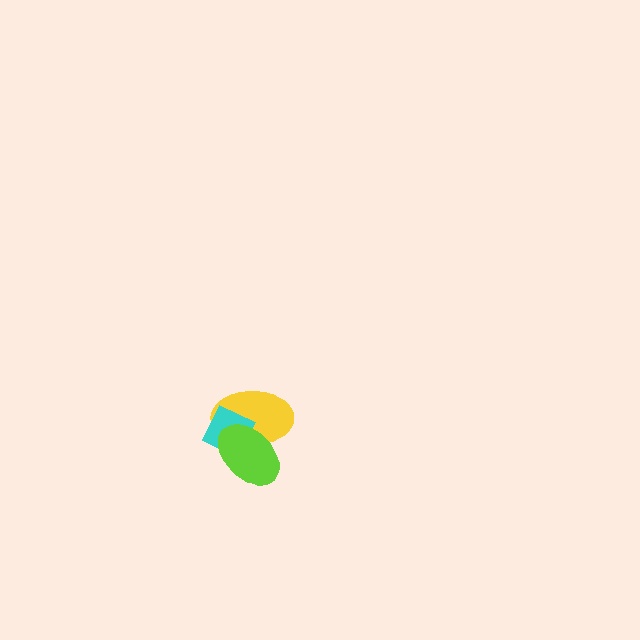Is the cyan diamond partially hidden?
Yes, it is partially covered by another shape.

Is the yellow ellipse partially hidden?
Yes, it is partially covered by another shape.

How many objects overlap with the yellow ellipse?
2 objects overlap with the yellow ellipse.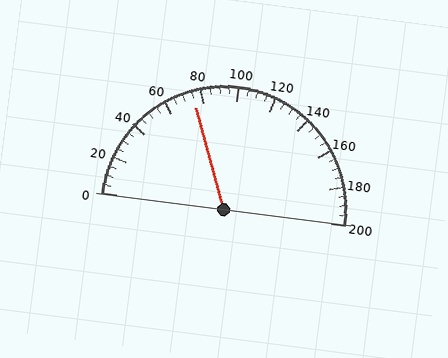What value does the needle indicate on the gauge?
The needle indicates approximately 75.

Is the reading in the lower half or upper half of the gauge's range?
The reading is in the lower half of the range (0 to 200).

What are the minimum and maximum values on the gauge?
The gauge ranges from 0 to 200.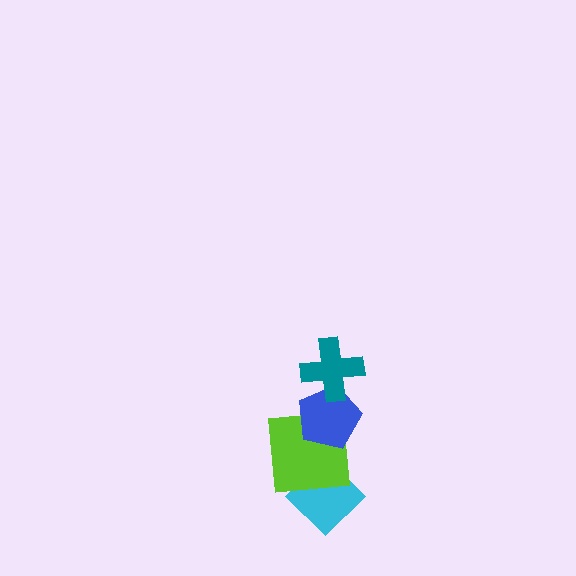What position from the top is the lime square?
The lime square is 3rd from the top.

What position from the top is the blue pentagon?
The blue pentagon is 2nd from the top.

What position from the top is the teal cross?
The teal cross is 1st from the top.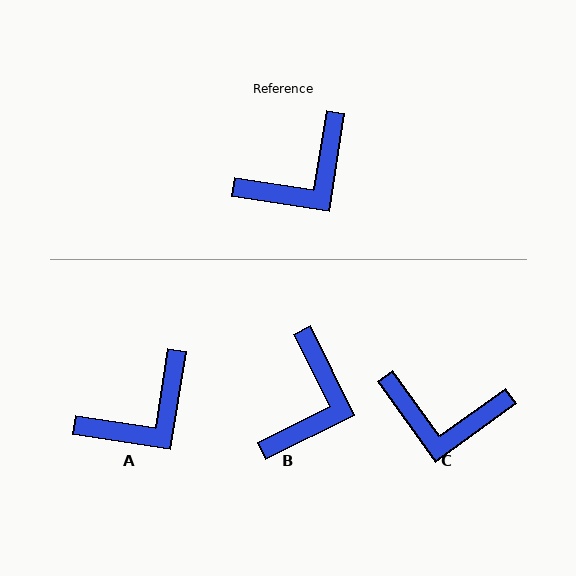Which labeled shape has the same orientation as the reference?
A.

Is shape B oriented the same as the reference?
No, it is off by about 35 degrees.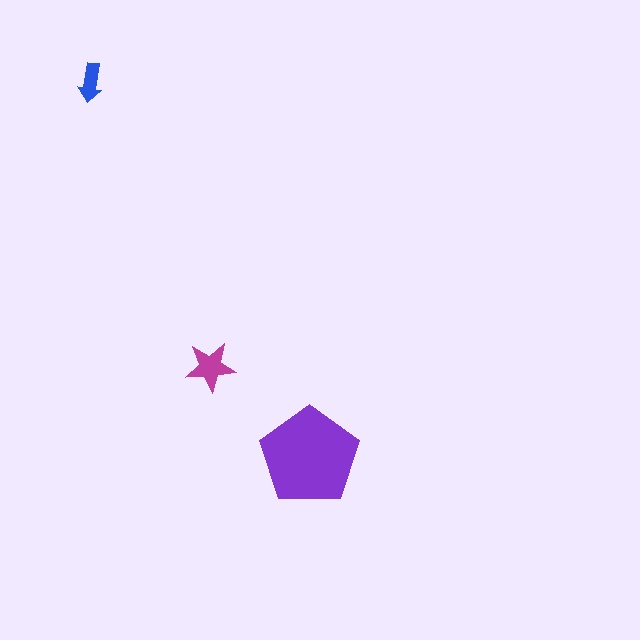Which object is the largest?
The purple pentagon.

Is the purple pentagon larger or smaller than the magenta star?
Larger.